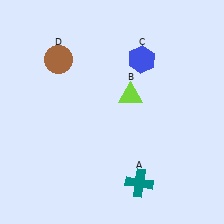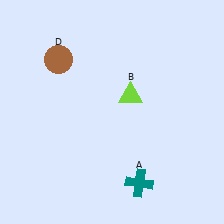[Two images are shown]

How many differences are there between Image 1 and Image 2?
There is 1 difference between the two images.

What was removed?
The blue hexagon (C) was removed in Image 2.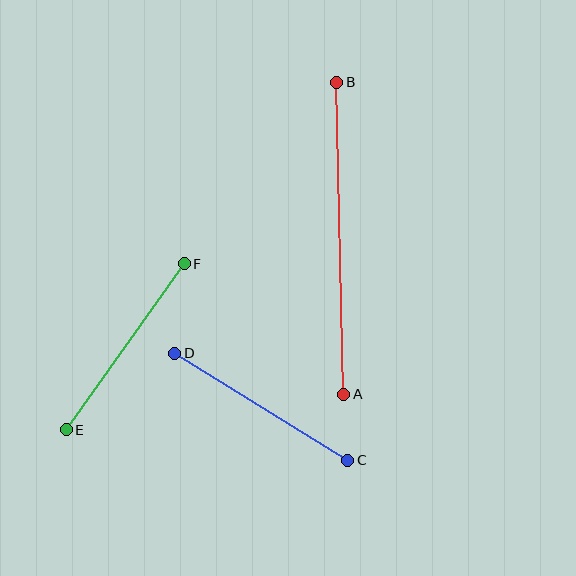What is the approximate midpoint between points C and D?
The midpoint is at approximately (261, 407) pixels.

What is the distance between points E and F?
The distance is approximately 204 pixels.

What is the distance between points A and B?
The distance is approximately 312 pixels.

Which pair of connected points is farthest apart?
Points A and B are farthest apart.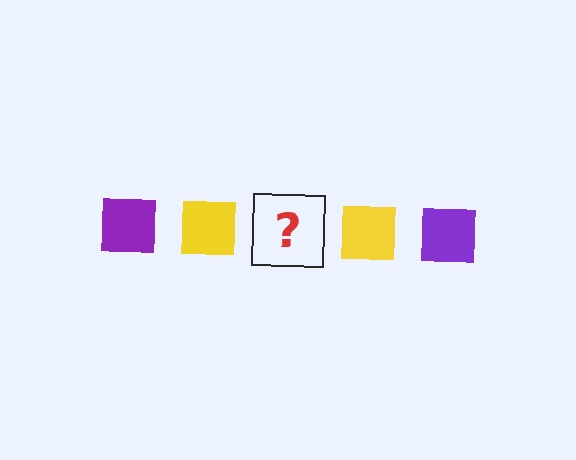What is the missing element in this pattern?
The missing element is a purple square.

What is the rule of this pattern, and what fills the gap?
The rule is that the pattern cycles through purple, yellow squares. The gap should be filled with a purple square.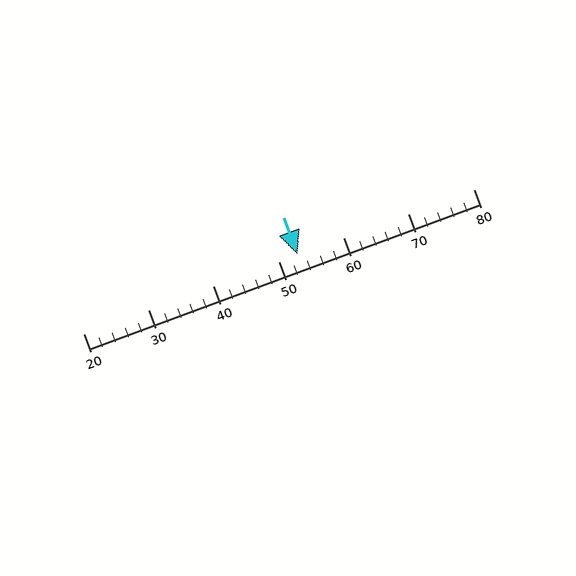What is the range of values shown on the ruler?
The ruler shows values from 20 to 80.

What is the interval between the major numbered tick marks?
The major tick marks are spaced 10 units apart.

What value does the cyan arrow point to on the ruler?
The cyan arrow points to approximately 53.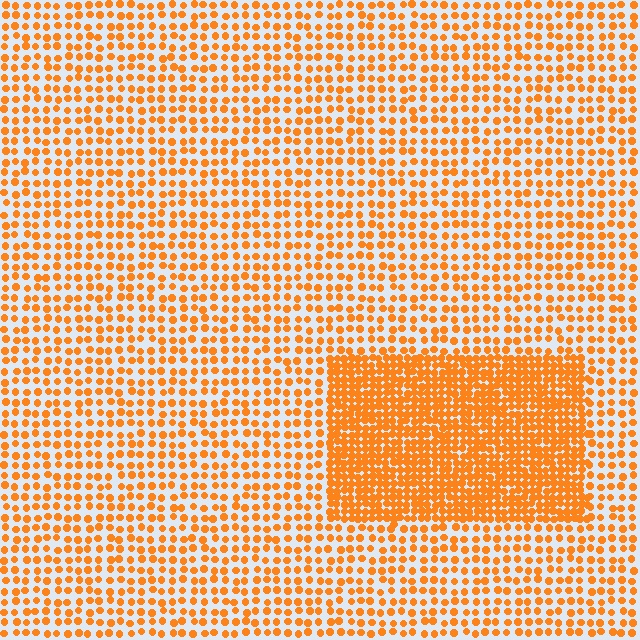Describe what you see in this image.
The image contains small orange elements arranged at two different densities. A rectangle-shaped region is visible where the elements are more densely packed than the surrounding area.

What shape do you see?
I see a rectangle.